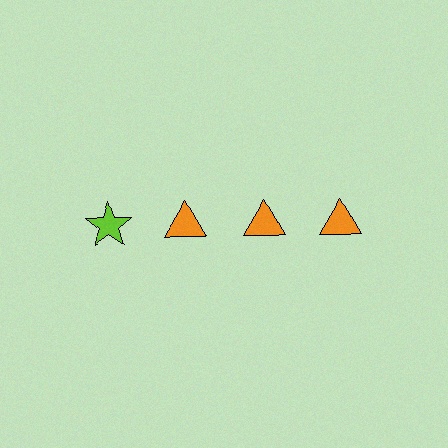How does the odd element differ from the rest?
It differs in both color (lime instead of orange) and shape (star instead of triangle).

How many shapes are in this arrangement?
There are 4 shapes arranged in a grid pattern.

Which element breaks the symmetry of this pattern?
The lime star in the top row, leftmost column breaks the symmetry. All other shapes are orange triangles.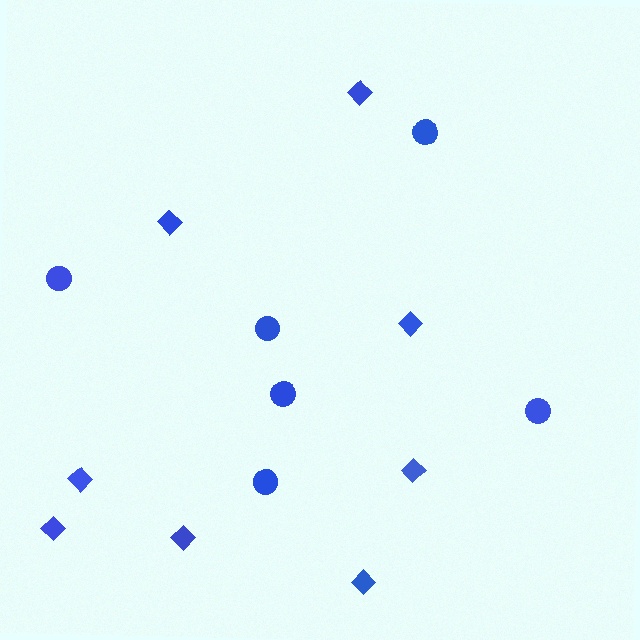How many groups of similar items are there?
There are 2 groups: one group of diamonds (8) and one group of circles (6).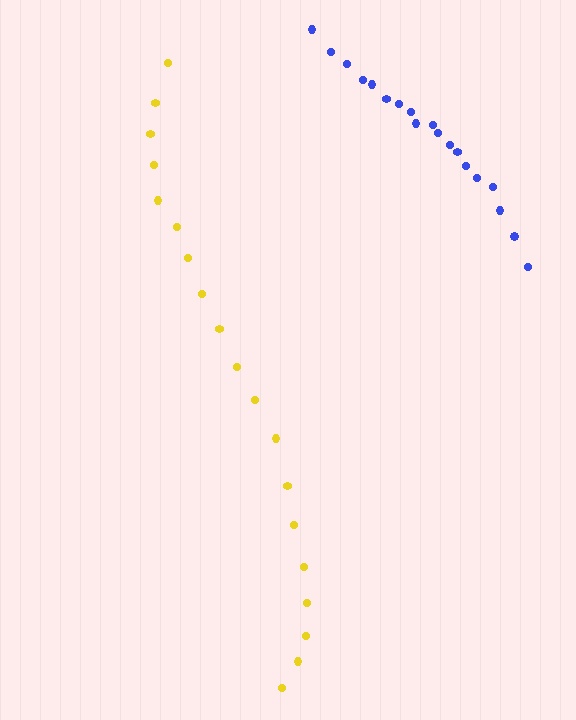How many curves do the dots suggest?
There are 2 distinct paths.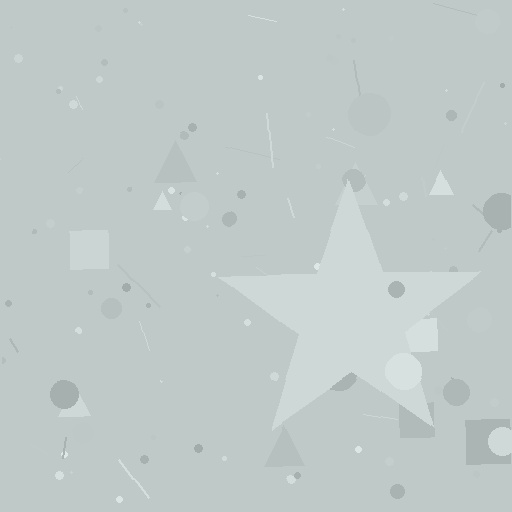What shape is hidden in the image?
A star is hidden in the image.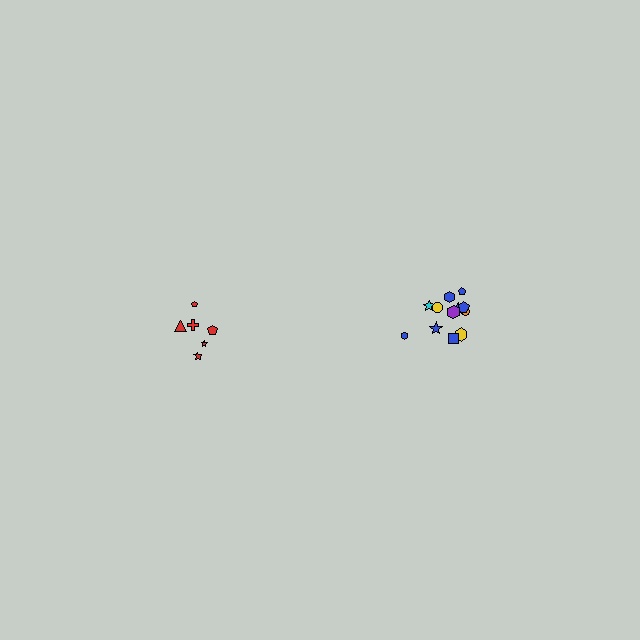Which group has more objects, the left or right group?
The right group.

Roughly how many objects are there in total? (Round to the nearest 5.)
Roughly 20 objects in total.